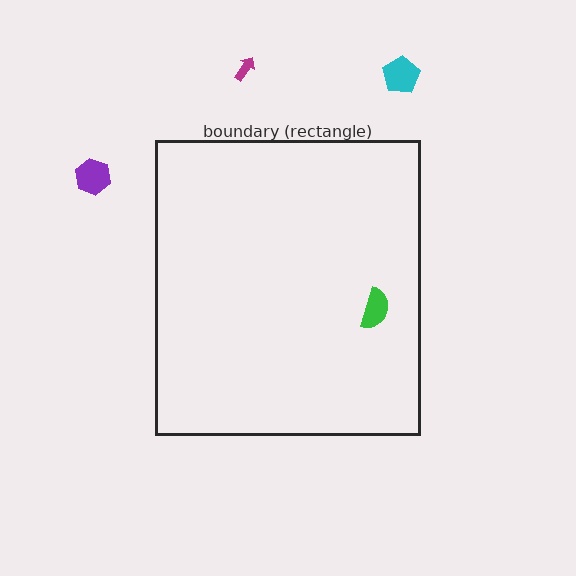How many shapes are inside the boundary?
1 inside, 3 outside.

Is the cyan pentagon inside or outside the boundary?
Outside.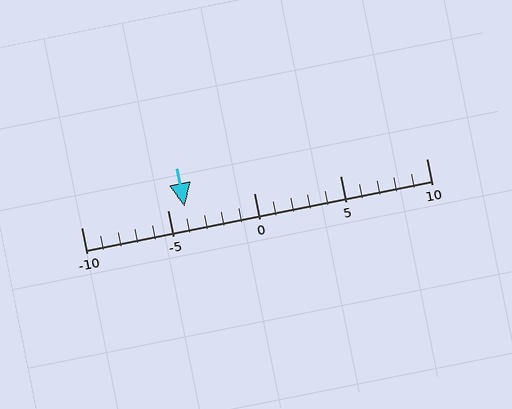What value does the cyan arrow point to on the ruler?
The cyan arrow points to approximately -4.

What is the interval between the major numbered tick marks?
The major tick marks are spaced 5 units apart.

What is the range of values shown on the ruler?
The ruler shows values from -10 to 10.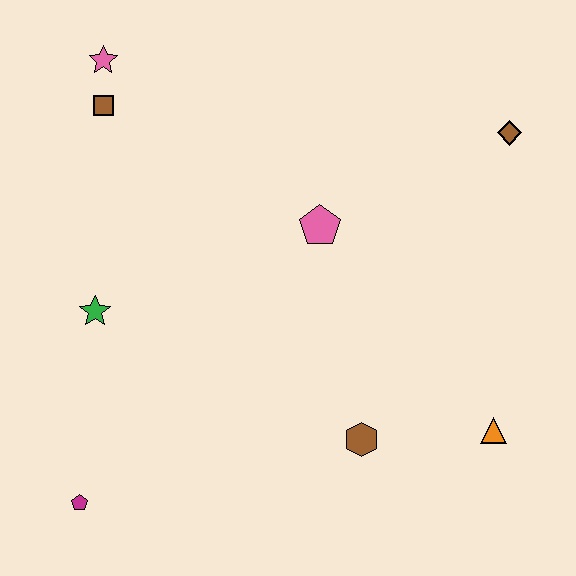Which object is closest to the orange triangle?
The brown hexagon is closest to the orange triangle.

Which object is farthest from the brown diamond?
The magenta pentagon is farthest from the brown diamond.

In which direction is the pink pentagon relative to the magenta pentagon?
The pink pentagon is above the magenta pentagon.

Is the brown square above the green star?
Yes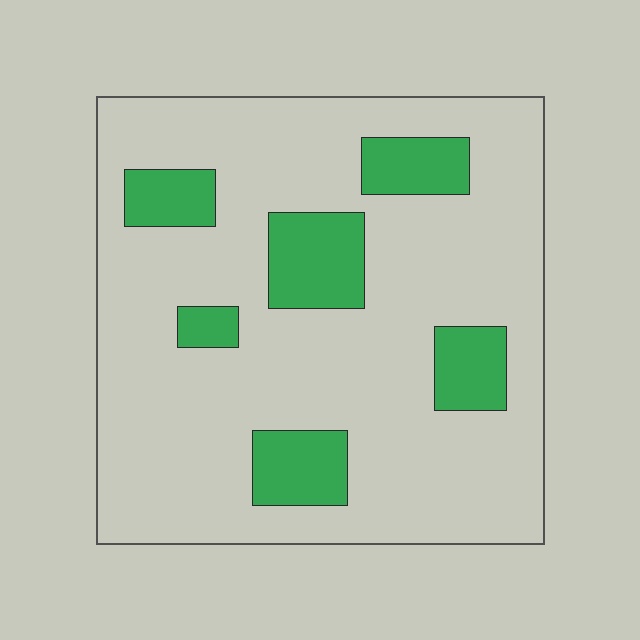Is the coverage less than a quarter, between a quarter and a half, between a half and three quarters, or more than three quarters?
Less than a quarter.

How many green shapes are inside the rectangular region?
6.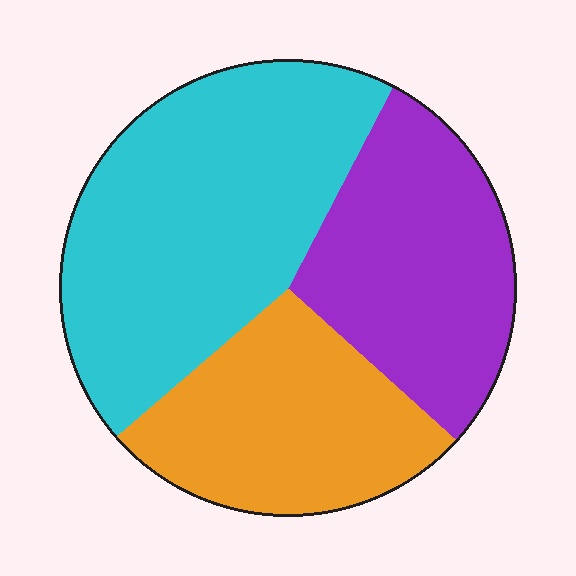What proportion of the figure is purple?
Purple covers roughly 30% of the figure.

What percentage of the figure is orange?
Orange covers around 25% of the figure.